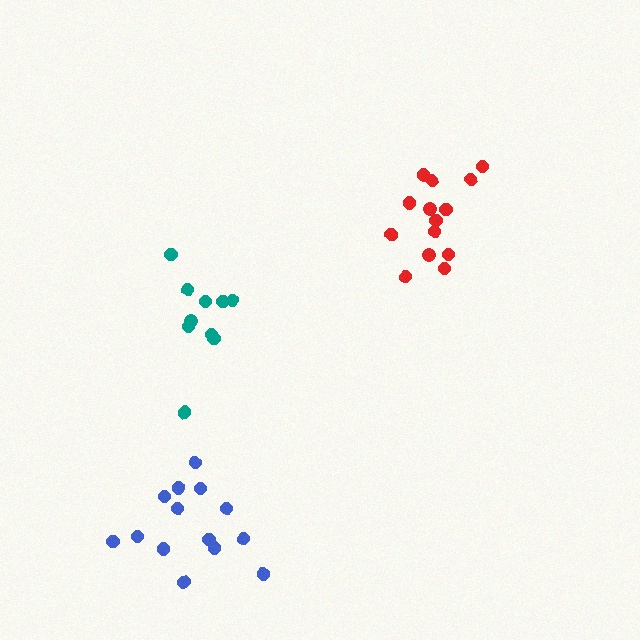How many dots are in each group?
Group 1: 10 dots, Group 2: 14 dots, Group 3: 14 dots (38 total).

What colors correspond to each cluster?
The clusters are colored: teal, red, blue.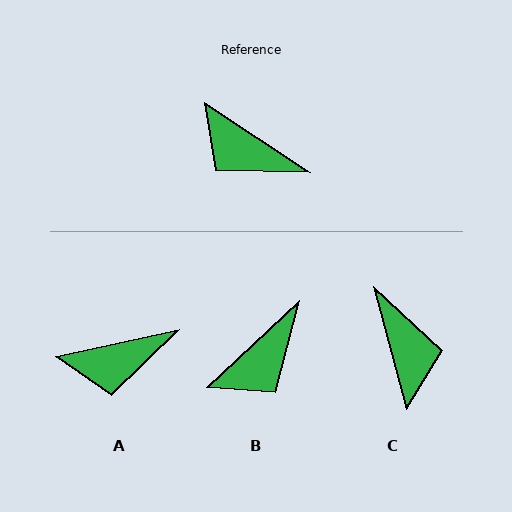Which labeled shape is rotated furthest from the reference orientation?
C, about 139 degrees away.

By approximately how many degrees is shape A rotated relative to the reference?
Approximately 46 degrees counter-clockwise.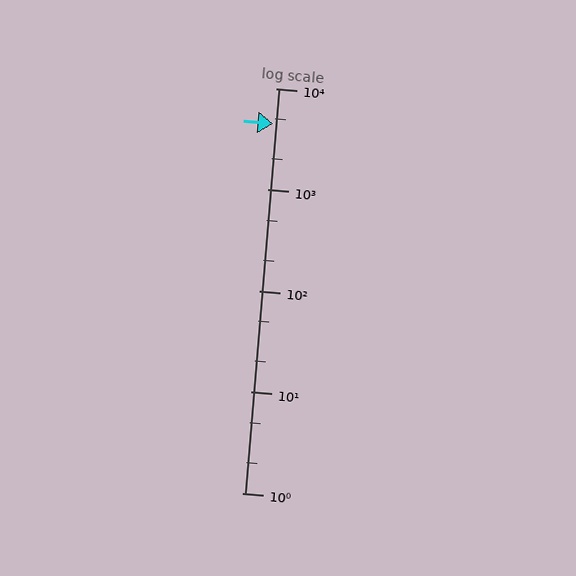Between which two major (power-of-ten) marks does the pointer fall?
The pointer is between 1000 and 10000.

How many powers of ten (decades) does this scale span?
The scale spans 4 decades, from 1 to 10000.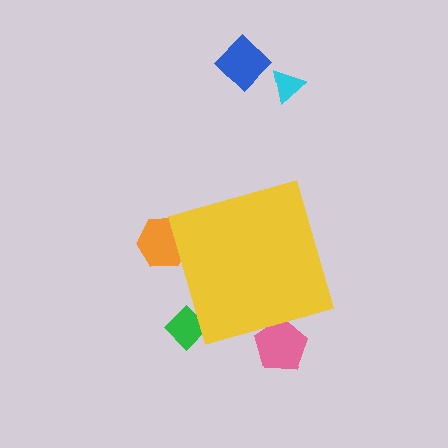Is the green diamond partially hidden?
Yes, the green diamond is partially hidden behind the yellow diamond.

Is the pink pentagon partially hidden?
Yes, the pink pentagon is partially hidden behind the yellow diamond.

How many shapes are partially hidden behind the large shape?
3 shapes are partially hidden.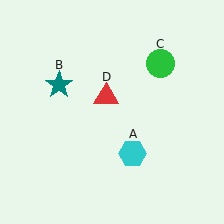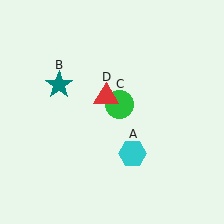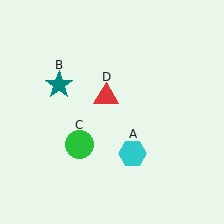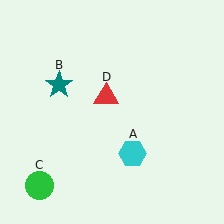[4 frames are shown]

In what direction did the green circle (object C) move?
The green circle (object C) moved down and to the left.